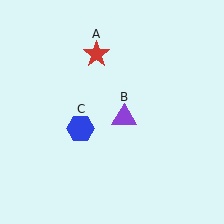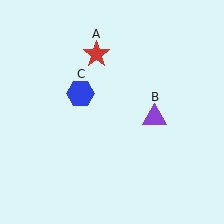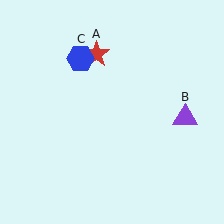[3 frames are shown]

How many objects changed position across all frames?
2 objects changed position: purple triangle (object B), blue hexagon (object C).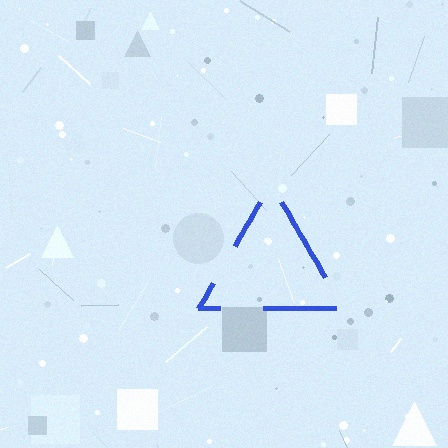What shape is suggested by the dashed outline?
The dashed outline suggests a triangle.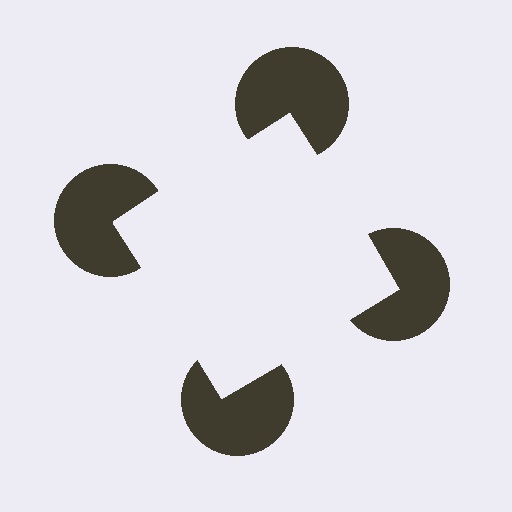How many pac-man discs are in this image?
There are 4 — one at each vertex of the illusory square.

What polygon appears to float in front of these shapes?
An illusory square — its edges are inferred from the aligned wedge cuts in the pac-man discs, not physically drawn.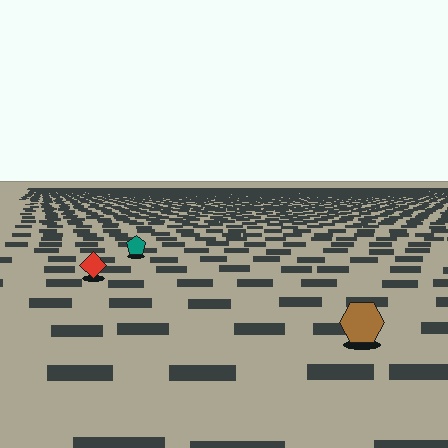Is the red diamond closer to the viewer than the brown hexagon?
No. The brown hexagon is closer — you can tell from the texture gradient: the ground texture is coarser near it.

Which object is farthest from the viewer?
The teal pentagon is farthest from the viewer. It appears smaller and the ground texture around it is denser.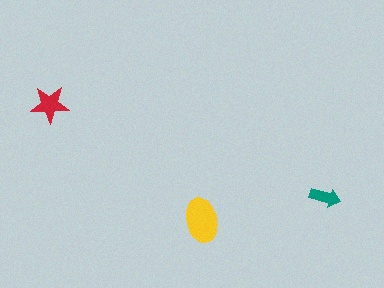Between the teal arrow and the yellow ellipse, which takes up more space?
The yellow ellipse.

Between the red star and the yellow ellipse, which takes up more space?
The yellow ellipse.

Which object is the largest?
The yellow ellipse.